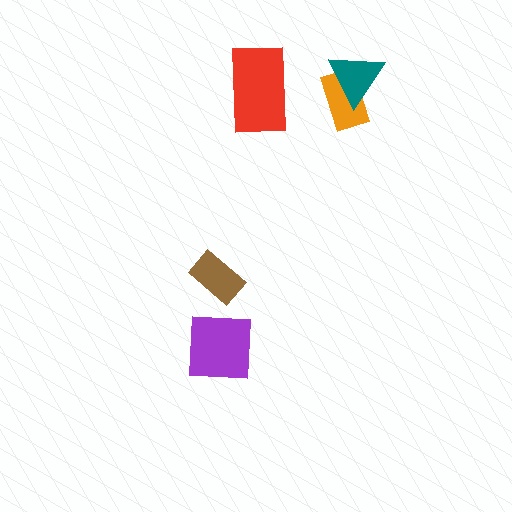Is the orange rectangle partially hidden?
Yes, it is partially covered by another shape.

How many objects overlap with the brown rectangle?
0 objects overlap with the brown rectangle.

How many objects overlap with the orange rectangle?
1 object overlaps with the orange rectangle.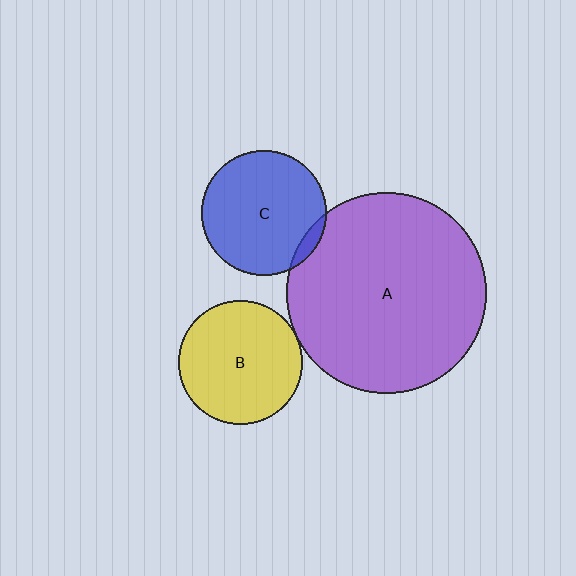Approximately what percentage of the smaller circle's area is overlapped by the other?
Approximately 5%.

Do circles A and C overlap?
Yes.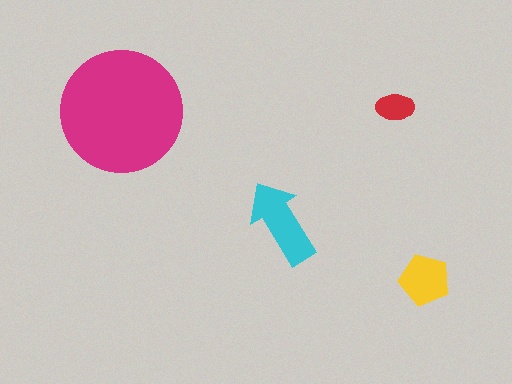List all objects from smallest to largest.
The red ellipse, the yellow pentagon, the cyan arrow, the magenta circle.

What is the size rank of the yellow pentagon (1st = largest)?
3rd.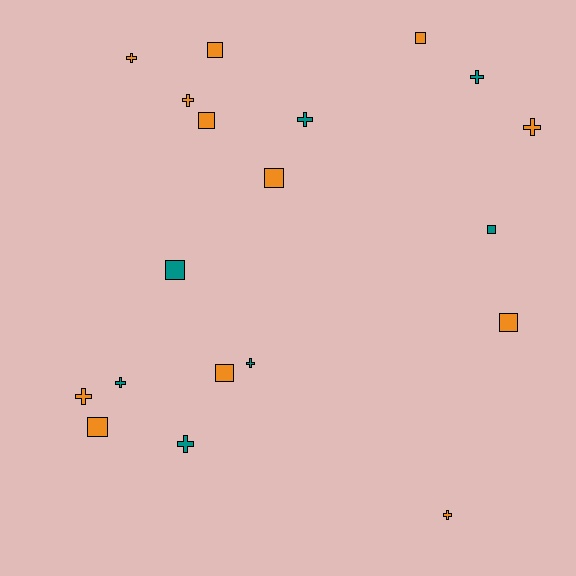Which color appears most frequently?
Orange, with 12 objects.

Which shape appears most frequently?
Cross, with 10 objects.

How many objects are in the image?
There are 19 objects.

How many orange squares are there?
There are 7 orange squares.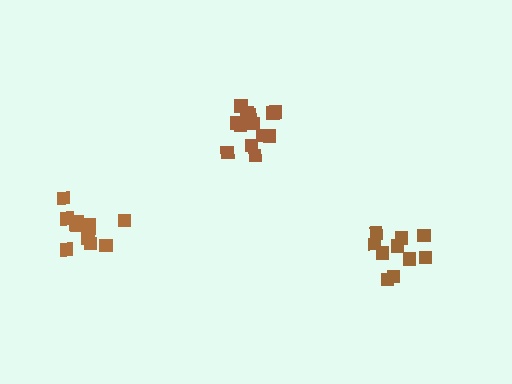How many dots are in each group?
Group 1: 10 dots, Group 2: 12 dots, Group 3: 14 dots (36 total).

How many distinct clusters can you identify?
There are 3 distinct clusters.